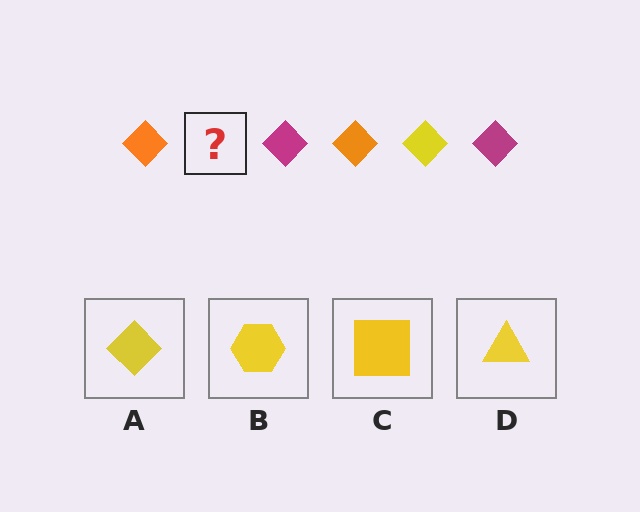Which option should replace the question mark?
Option A.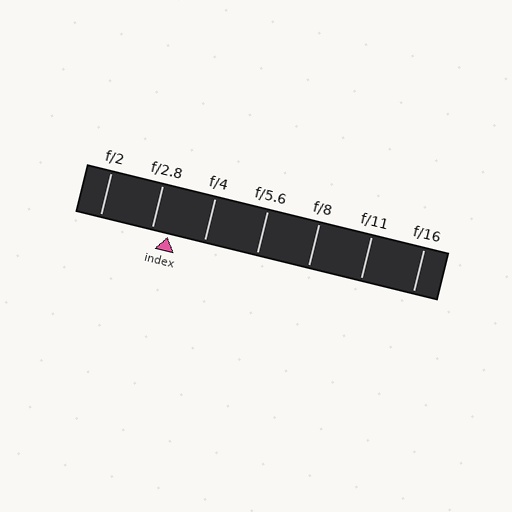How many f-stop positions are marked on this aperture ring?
There are 7 f-stop positions marked.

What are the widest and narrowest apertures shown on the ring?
The widest aperture shown is f/2 and the narrowest is f/16.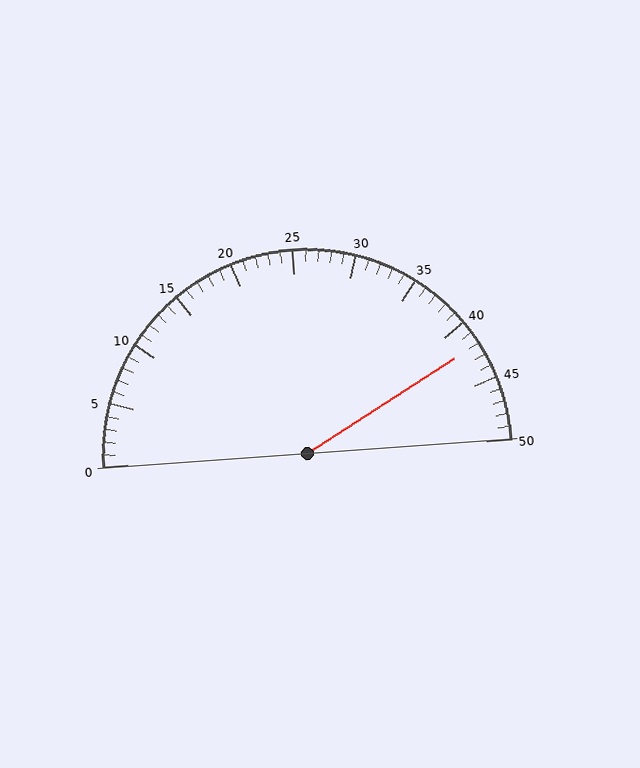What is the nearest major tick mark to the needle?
The nearest major tick mark is 40.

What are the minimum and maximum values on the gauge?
The gauge ranges from 0 to 50.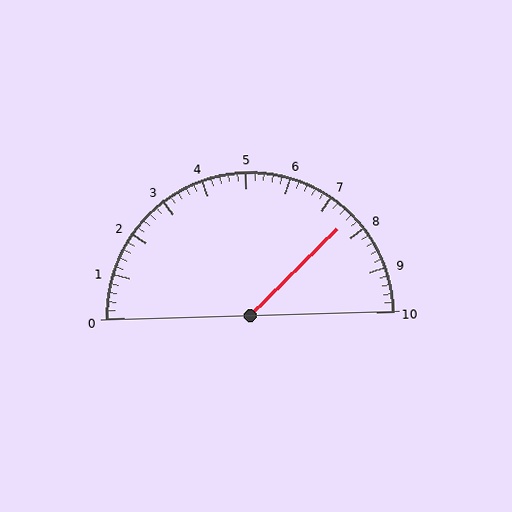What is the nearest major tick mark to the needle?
The nearest major tick mark is 8.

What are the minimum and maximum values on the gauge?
The gauge ranges from 0 to 10.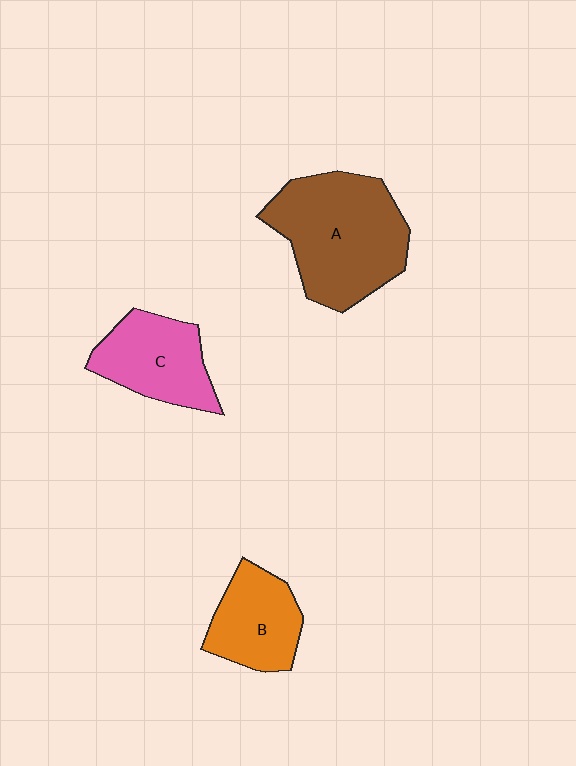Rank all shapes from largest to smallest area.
From largest to smallest: A (brown), C (pink), B (orange).